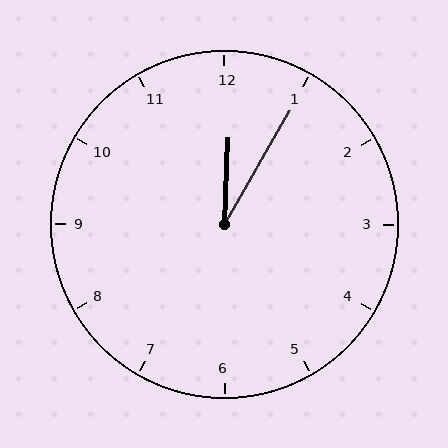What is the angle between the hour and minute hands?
Approximately 28 degrees.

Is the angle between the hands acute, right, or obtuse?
It is acute.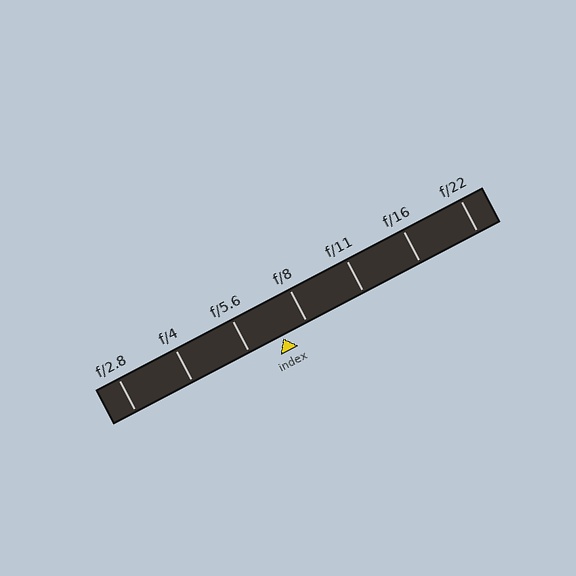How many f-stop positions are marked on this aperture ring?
There are 7 f-stop positions marked.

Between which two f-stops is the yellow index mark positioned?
The index mark is between f/5.6 and f/8.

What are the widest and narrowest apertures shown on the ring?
The widest aperture shown is f/2.8 and the narrowest is f/22.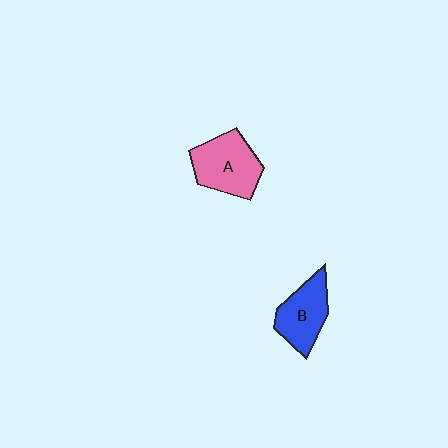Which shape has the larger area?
Shape A (pink).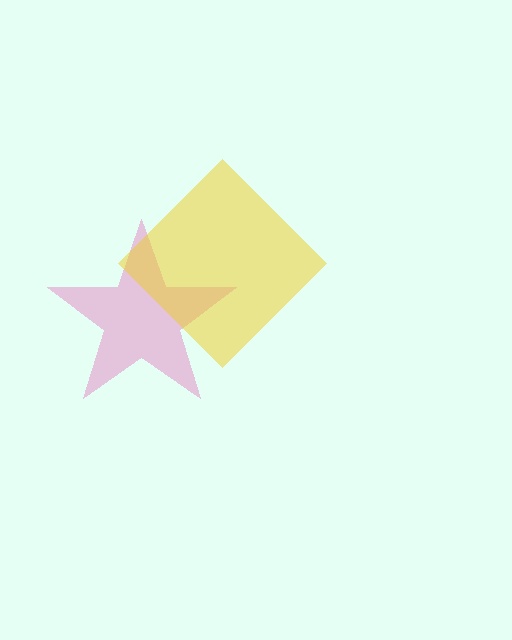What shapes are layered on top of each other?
The layered shapes are: a pink star, a yellow diamond.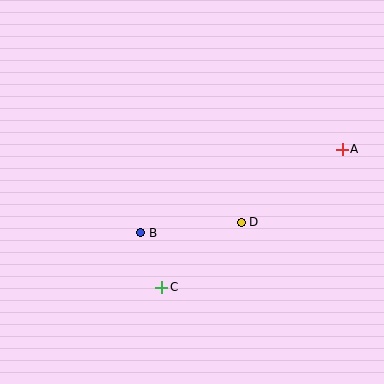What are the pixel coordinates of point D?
Point D is at (241, 222).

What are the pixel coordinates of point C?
Point C is at (162, 287).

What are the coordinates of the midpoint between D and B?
The midpoint between D and B is at (191, 227).